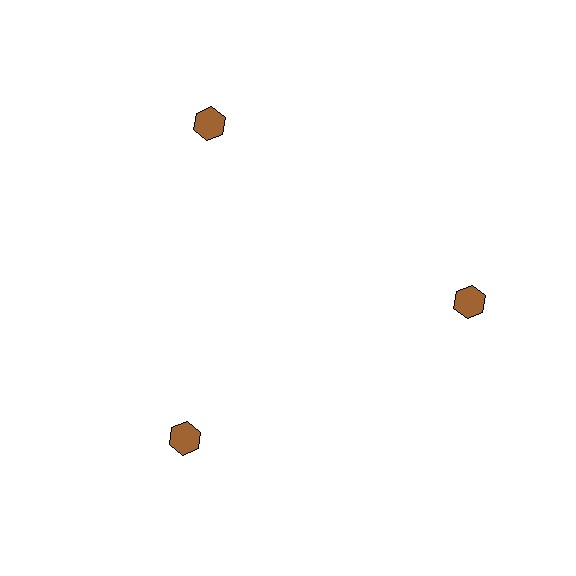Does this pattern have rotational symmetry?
Yes, this pattern has 3-fold rotational symmetry. It looks the same after rotating 120 degrees around the center.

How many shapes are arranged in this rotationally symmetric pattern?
There are 3 shapes, arranged in 3 groups of 1.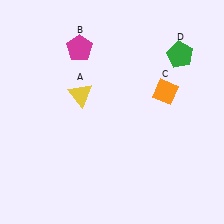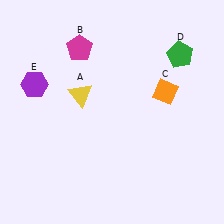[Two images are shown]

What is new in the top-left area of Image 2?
A purple hexagon (E) was added in the top-left area of Image 2.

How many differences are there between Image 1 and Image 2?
There is 1 difference between the two images.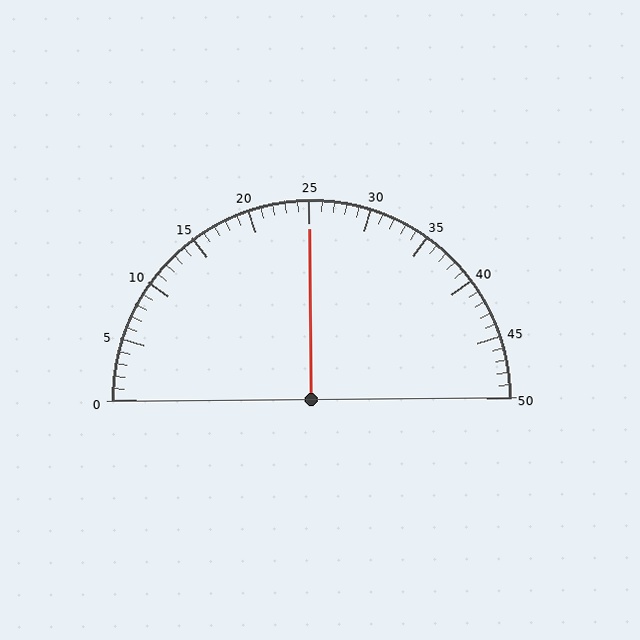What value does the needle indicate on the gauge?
The needle indicates approximately 25.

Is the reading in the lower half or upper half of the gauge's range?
The reading is in the upper half of the range (0 to 50).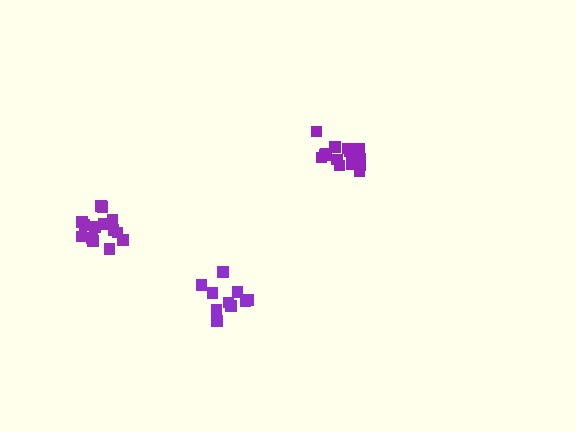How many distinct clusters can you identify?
There are 3 distinct clusters.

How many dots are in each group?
Group 1: 10 dots, Group 2: 15 dots, Group 3: 14 dots (39 total).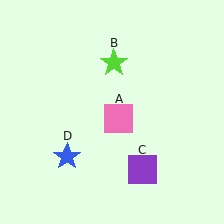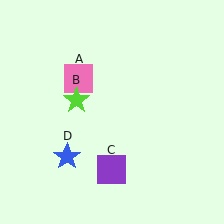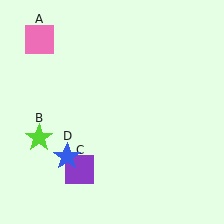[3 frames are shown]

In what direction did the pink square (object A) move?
The pink square (object A) moved up and to the left.